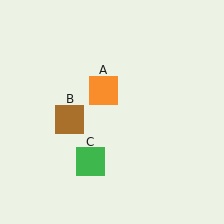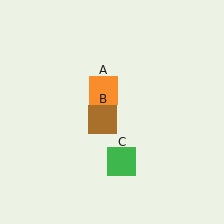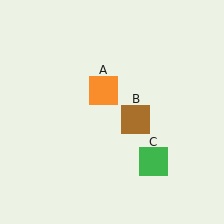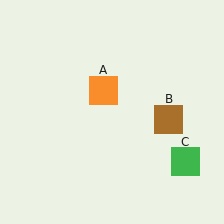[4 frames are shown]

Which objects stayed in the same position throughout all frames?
Orange square (object A) remained stationary.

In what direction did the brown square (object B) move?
The brown square (object B) moved right.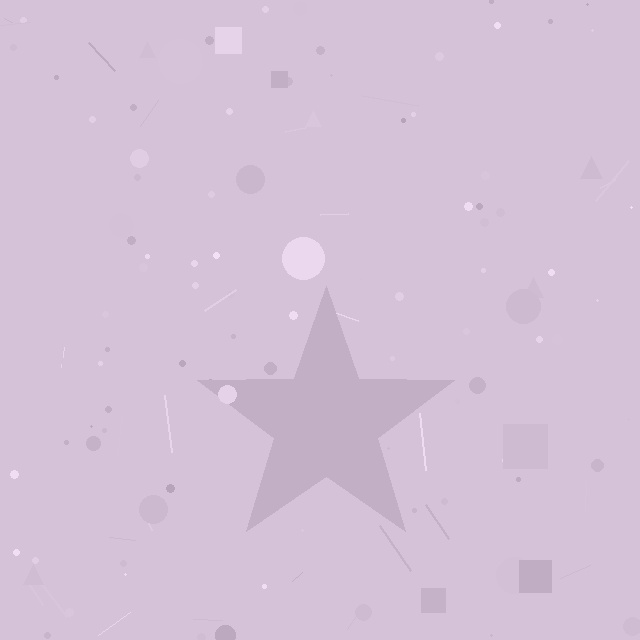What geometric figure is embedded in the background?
A star is embedded in the background.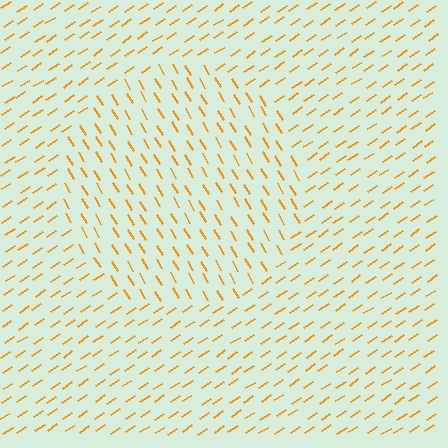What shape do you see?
I see a circle.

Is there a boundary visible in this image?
Yes, there is a texture boundary formed by a change in line orientation.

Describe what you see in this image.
The image is filled with small orange line segments. A circle region in the image has lines oriented differently from the surrounding lines, creating a visible texture boundary.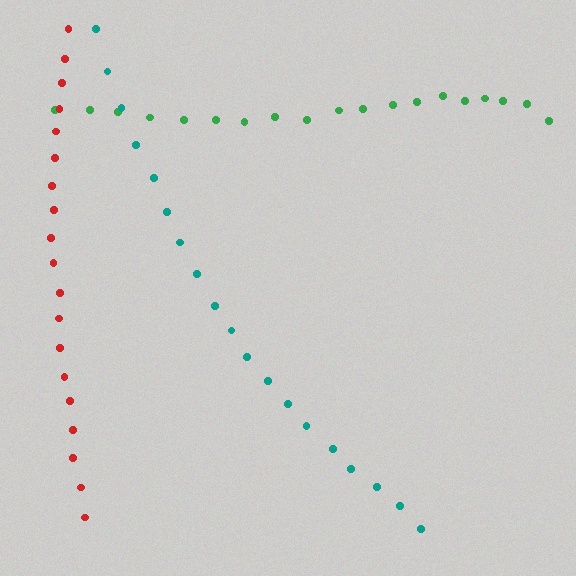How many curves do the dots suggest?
There are 3 distinct paths.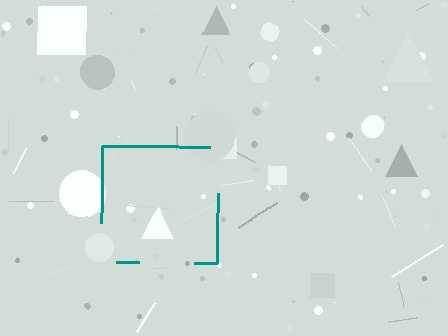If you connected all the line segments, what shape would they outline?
They would outline a square.